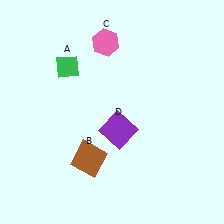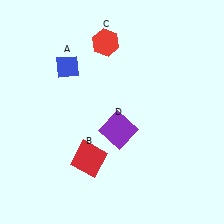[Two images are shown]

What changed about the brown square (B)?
In Image 1, B is brown. In Image 2, it changed to red.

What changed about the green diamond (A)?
In Image 1, A is green. In Image 2, it changed to blue.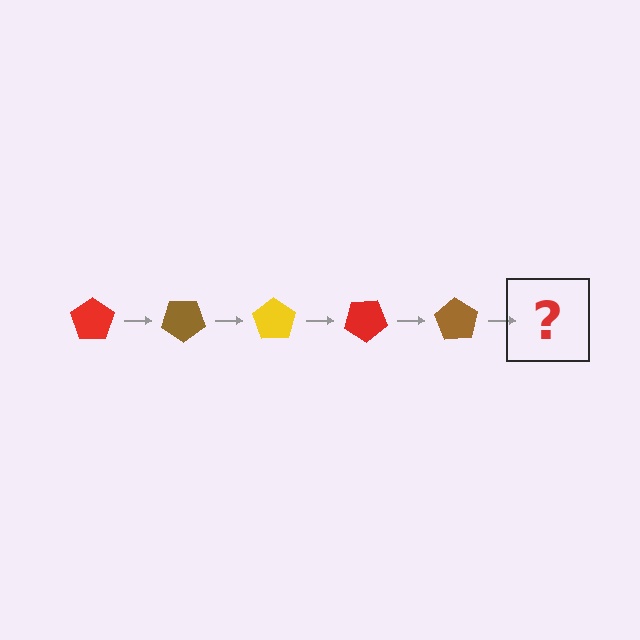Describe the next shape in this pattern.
It should be a yellow pentagon, rotated 175 degrees from the start.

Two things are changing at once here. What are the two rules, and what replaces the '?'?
The two rules are that it rotates 35 degrees each step and the color cycles through red, brown, and yellow. The '?' should be a yellow pentagon, rotated 175 degrees from the start.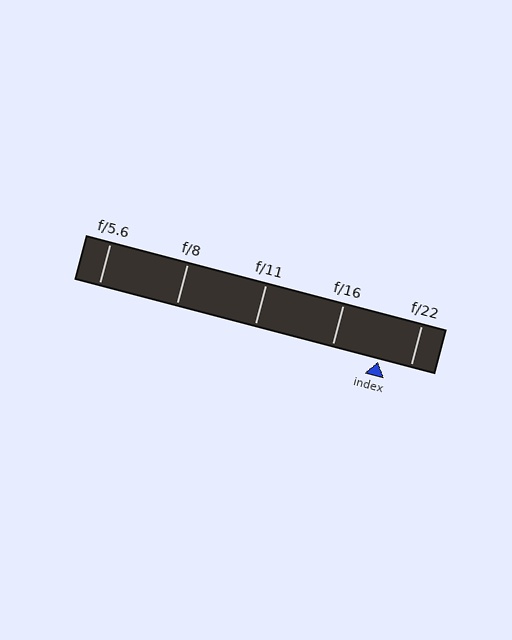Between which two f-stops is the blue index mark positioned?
The index mark is between f/16 and f/22.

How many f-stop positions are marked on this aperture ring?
There are 5 f-stop positions marked.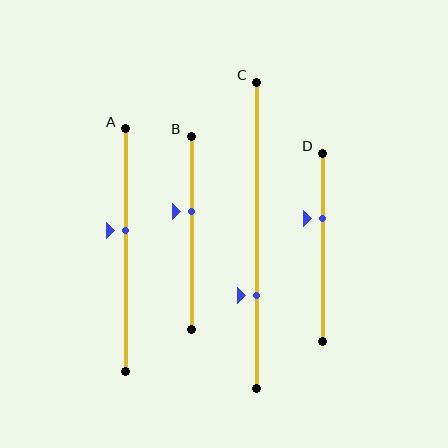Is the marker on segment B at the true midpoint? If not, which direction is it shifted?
No, the marker on segment B is shifted upward by about 11% of the segment length.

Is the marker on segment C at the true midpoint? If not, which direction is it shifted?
No, the marker on segment C is shifted downward by about 20% of the segment length.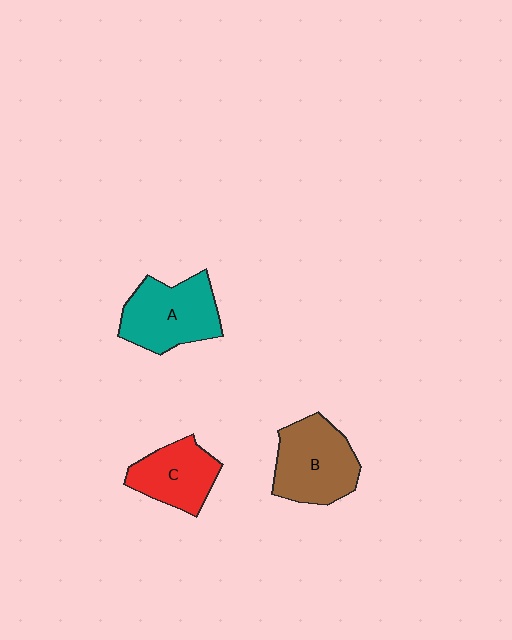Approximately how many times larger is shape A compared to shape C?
Approximately 1.3 times.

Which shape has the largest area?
Shape B (brown).